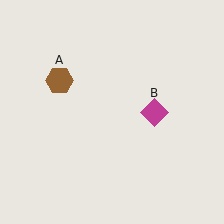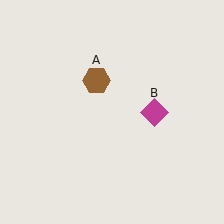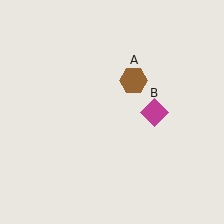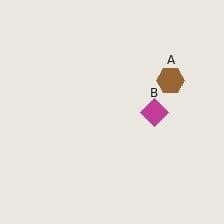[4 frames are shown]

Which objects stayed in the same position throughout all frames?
Magenta diamond (object B) remained stationary.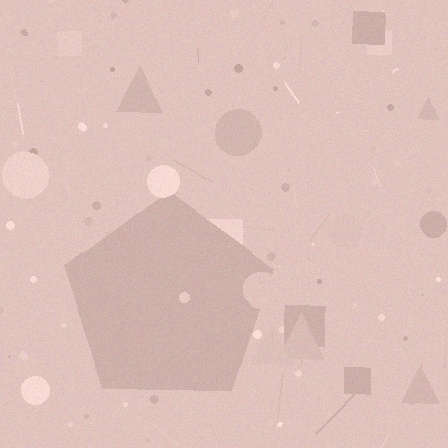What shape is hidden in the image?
A pentagon is hidden in the image.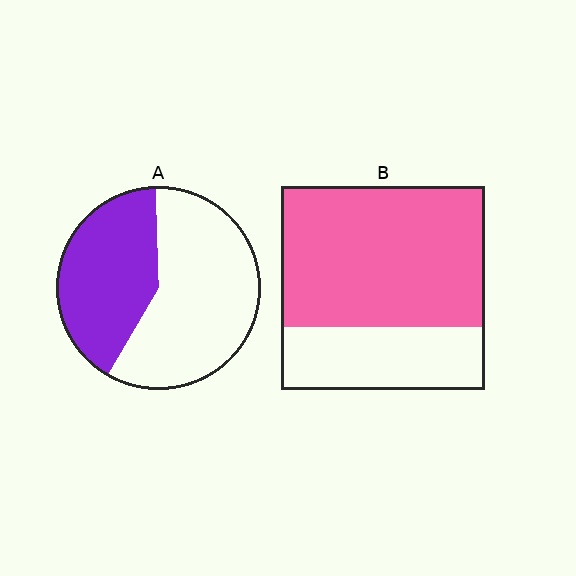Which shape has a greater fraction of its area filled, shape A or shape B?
Shape B.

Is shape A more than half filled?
No.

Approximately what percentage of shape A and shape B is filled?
A is approximately 40% and B is approximately 70%.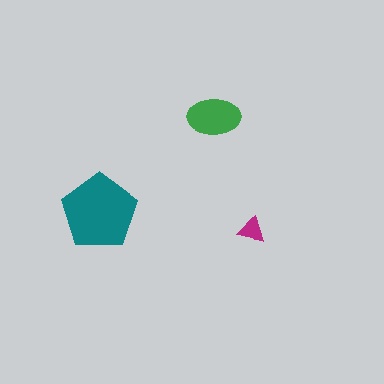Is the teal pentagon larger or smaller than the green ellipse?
Larger.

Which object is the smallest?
The magenta triangle.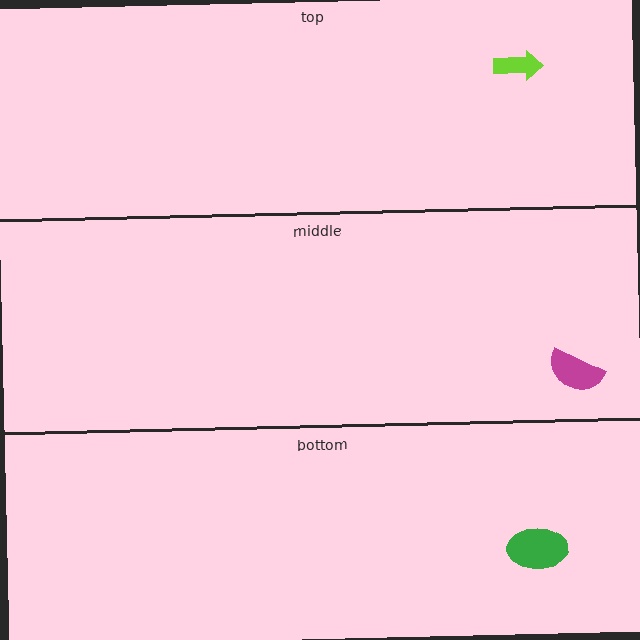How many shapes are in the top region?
1.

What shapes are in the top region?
The lime arrow.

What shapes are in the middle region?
The magenta semicircle.